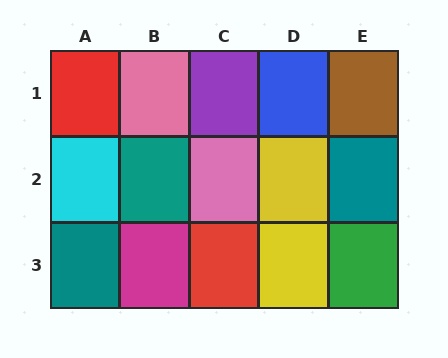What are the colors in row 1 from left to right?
Red, pink, purple, blue, brown.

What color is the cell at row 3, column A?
Teal.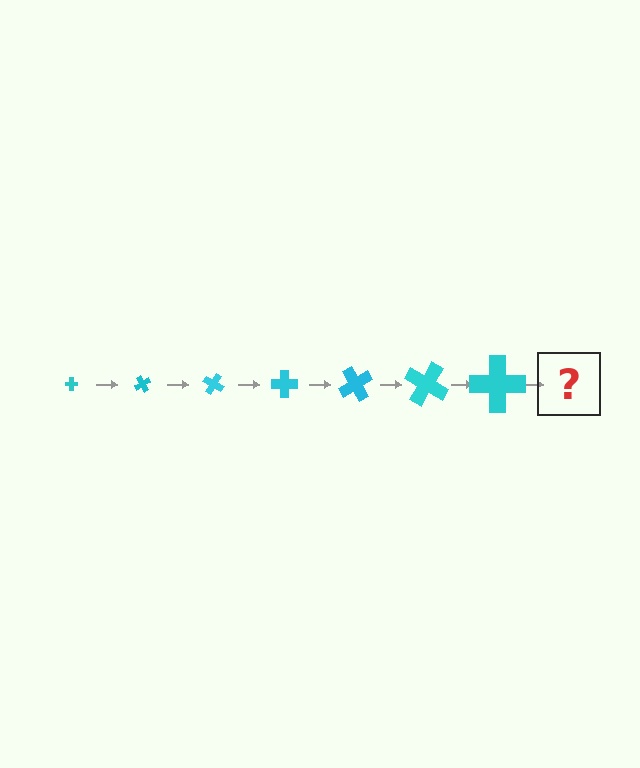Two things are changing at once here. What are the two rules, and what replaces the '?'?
The two rules are that the cross grows larger each step and it rotates 60 degrees each step. The '?' should be a cross, larger than the previous one and rotated 420 degrees from the start.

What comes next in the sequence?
The next element should be a cross, larger than the previous one and rotated 420 degrees from the start.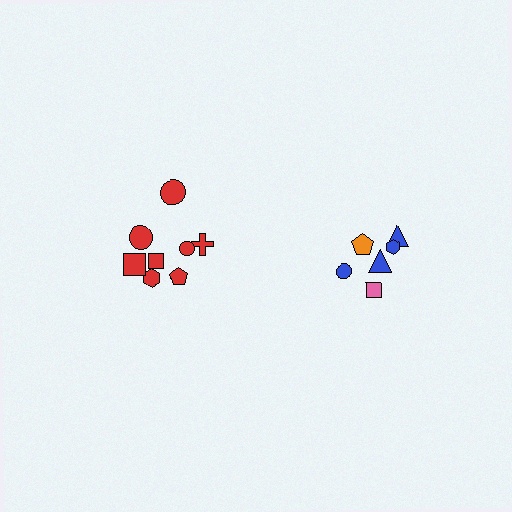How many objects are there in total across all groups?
There are 14 objects.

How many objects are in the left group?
There are 8 objects.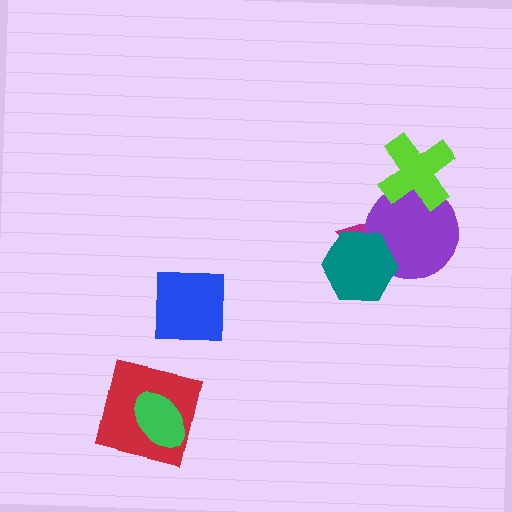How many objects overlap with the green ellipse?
1 object overlaps with the green ellipse.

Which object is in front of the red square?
The green ellipse is in front of the red square.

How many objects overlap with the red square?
1 object overlaps with the red square.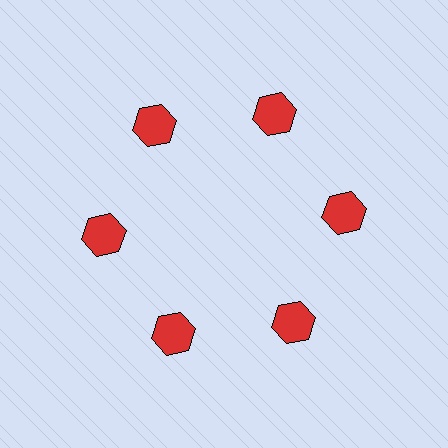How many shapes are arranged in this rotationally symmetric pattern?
There are 6 shapes, arranged in 6 groups of 1.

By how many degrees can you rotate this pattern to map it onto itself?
The pattern maps onto itself every 60 degrees of rotation.